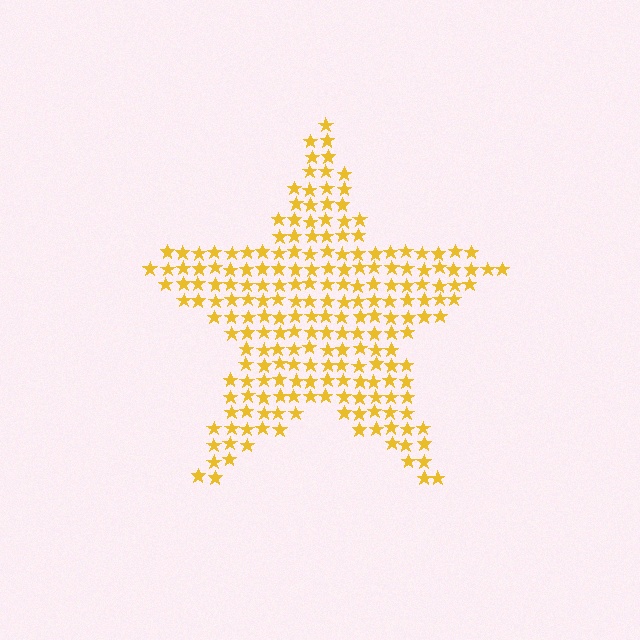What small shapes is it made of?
It is made of small stars.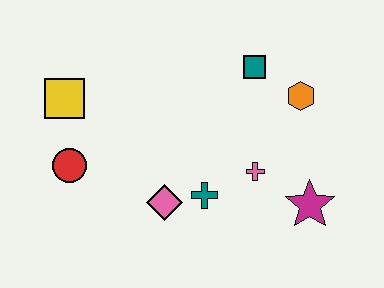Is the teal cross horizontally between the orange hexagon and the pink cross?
No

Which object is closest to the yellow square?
The red circle is closest to the yellow square.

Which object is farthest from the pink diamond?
The orange hexagon is farthest from the pink diamond.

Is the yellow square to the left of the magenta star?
Yes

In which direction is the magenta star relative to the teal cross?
The magenta star is to the right of the teal cross.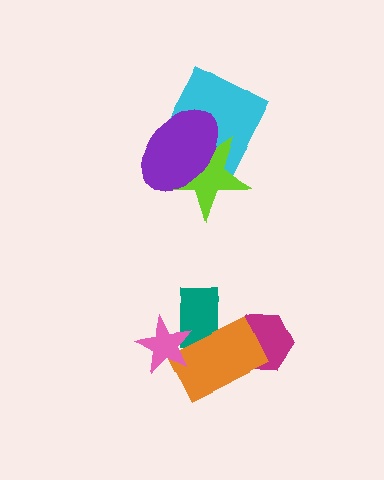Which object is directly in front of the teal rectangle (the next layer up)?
The orange rectangle is directly in front of the teal rectangle.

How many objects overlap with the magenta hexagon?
1 object overlaps with the magenta hexagon.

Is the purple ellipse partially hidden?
No, no other shape covers it.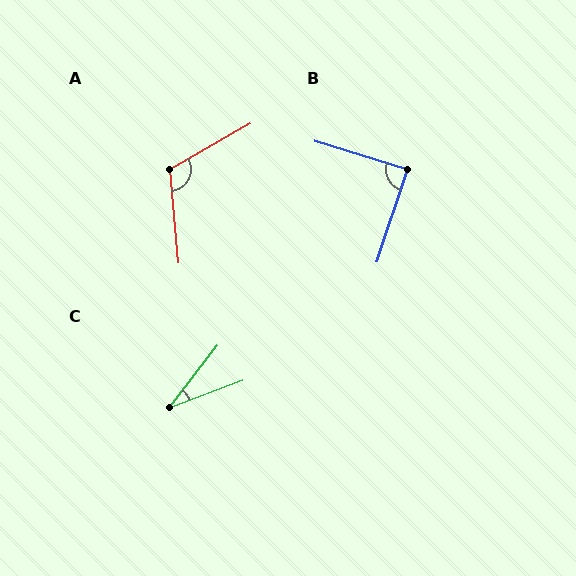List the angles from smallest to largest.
C (32°), B (89°), A (115°).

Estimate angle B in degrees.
Approximately 89 degrees.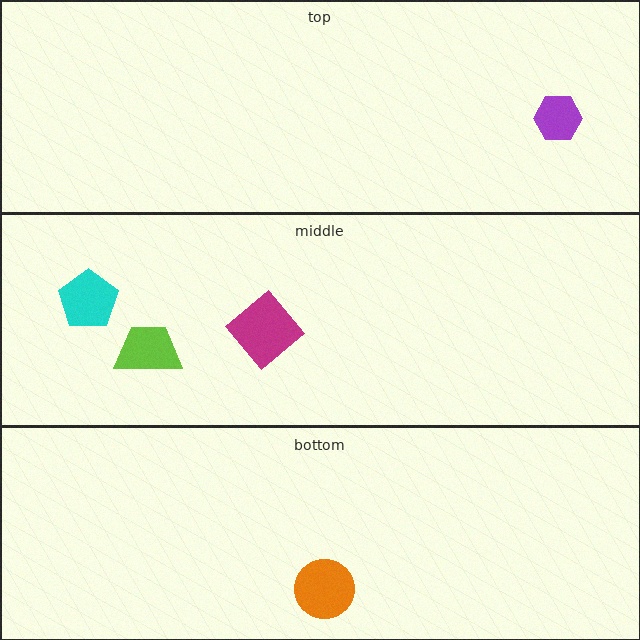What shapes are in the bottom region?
The orange circle.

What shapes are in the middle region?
The magenta diamond, the lime trapezoid, the cyan pentagon.